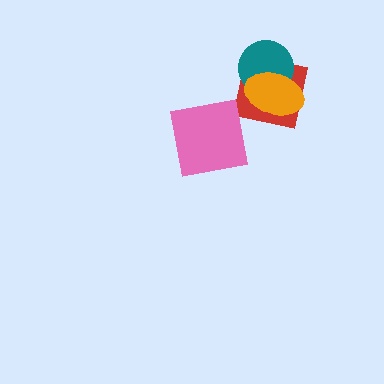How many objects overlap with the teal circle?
2 objects overlap with the teal circle.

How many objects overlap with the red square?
2 objects overlap with the red square.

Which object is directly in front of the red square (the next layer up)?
The teal circle is directly in front of the red square.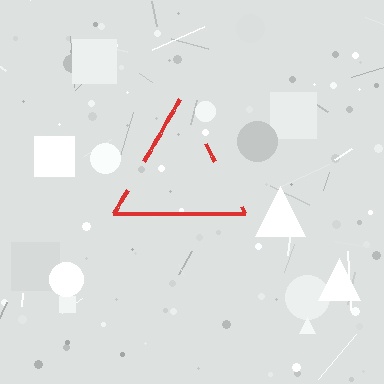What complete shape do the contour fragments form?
The contour fragments form a triangle.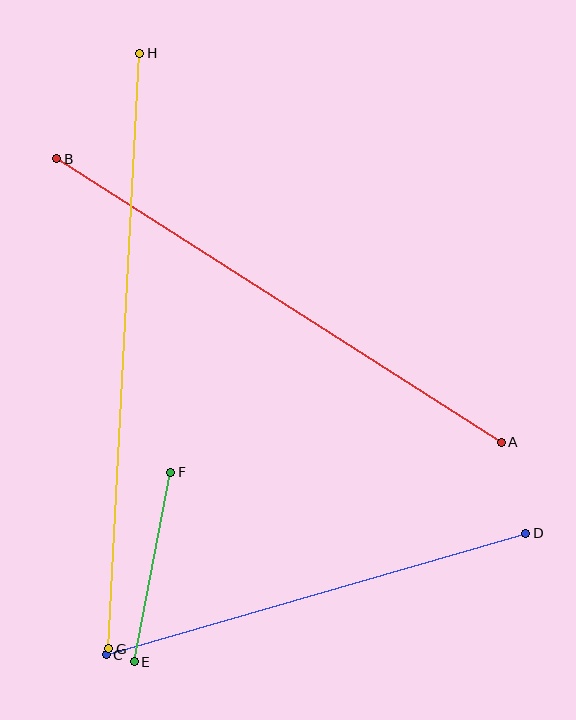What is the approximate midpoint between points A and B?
The midpoint is at approximately (279, 301) pixels.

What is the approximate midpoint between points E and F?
The midpoint is at approximately (153, 567) pixels.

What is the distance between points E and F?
The distance is approximately 193 pixels.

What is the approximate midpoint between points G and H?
The midpoint is at approximately (124, 351) pixels.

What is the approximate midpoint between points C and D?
The midpoint is at approximately (316, 594) pixels.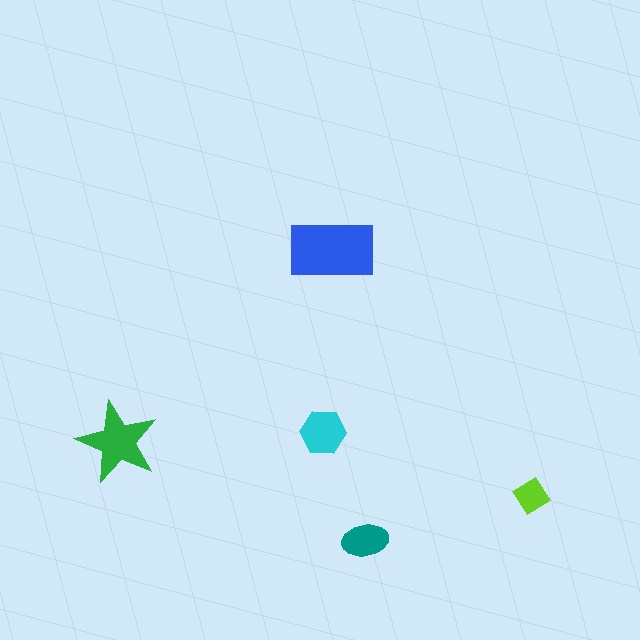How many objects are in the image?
There are 5 objects in the image.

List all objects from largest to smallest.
The blue rectangle, the green star, the cyan hexagon, the teal ellipse, the lime diamond.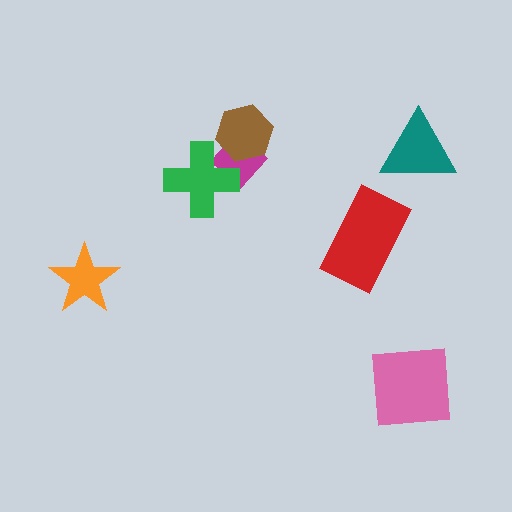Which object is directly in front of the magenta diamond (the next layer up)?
The green cross is directly in front of the magenta diamond.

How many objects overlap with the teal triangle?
0 objects overlap with the teal triangle.